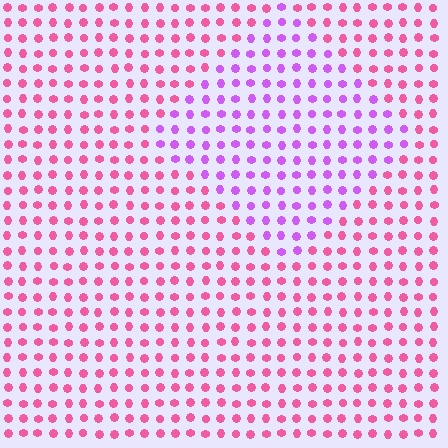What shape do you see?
I see a diamond.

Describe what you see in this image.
The image is filled with small pink elements in a uniform arrangement. A diamond-shaped region is visible where the elements are tinted to a slightly different hue, forming a subtle color boundary.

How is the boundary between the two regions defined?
The boundary is defined purely by a slight shift in hue (about 45 degrees). Spacing, size, and orientation are identical on both sides.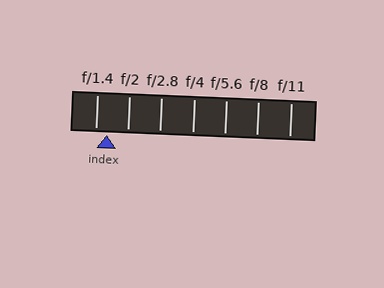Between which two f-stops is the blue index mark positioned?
The index mark is between f/1.4 and f/2.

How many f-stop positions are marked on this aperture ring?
There are 7 f-stop positions marked.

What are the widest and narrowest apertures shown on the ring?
The widest aperture shown is f/1.4 and the narrowest is f/11.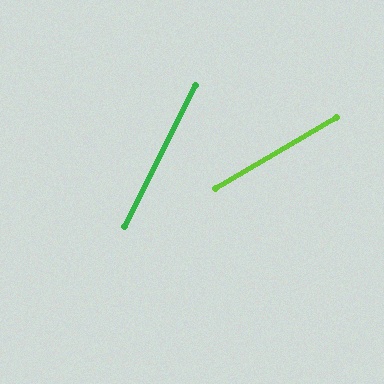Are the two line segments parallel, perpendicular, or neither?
Neither parallel nor perpendicular — they differ by about 33°.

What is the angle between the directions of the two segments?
Approximately 33 degrees.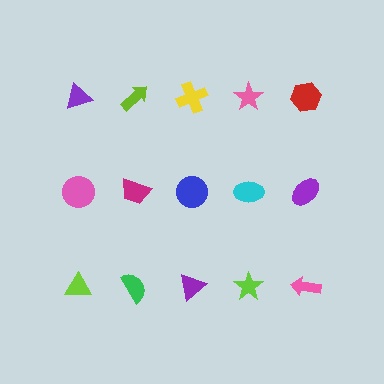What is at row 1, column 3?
A yellow cross.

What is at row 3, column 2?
A green semicircle.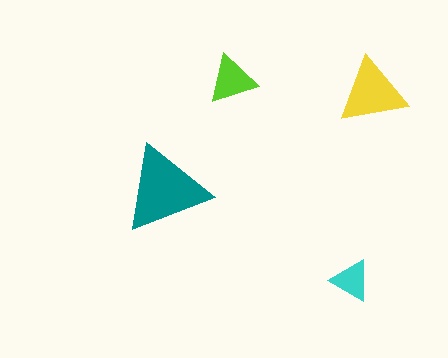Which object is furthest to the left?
The teal triangle is leftmost.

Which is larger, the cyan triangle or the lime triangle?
The lime one.